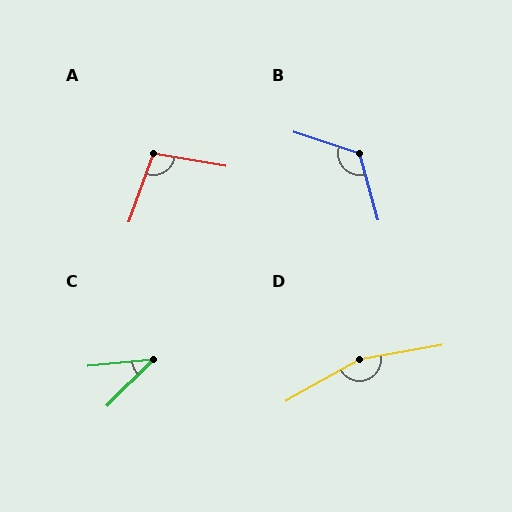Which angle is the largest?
D, at approximately 160 degrees.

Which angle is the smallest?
C, at approximately 39 degrees.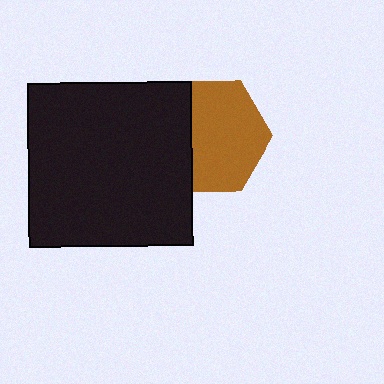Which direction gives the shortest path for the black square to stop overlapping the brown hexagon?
Moving left gives the shortest separation.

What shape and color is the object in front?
The object in front is a black square.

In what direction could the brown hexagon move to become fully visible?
The brown hexagon could move right. That would shift it out from behind the black square entirely.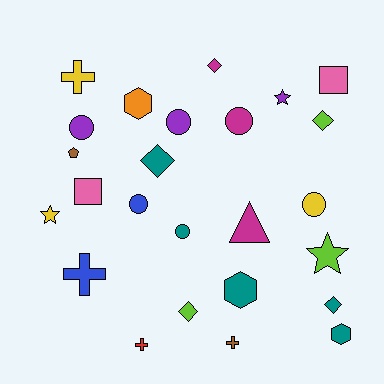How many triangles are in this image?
There is 1 triangle.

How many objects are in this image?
There are 25 objects.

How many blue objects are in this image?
There are 2 blue objects.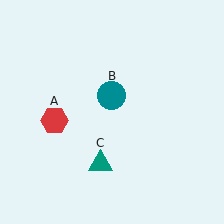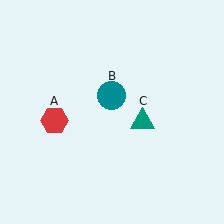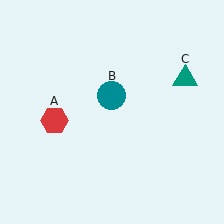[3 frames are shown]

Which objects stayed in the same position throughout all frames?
Red hexagon (object A) and teal circle (object B) remained stationary.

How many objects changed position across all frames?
1 object changed position: teal triangle (object C).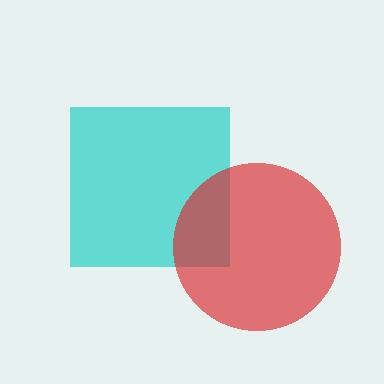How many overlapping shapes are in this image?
There are 2 overlapping shapes in the image.